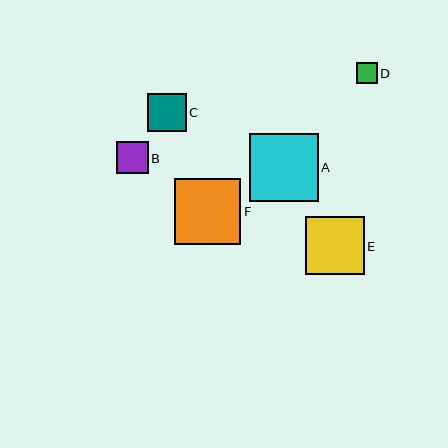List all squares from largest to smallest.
From largest to smallest: A, F, E, C, B, D.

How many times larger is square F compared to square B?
Square F is approximately 2.1 times the size of square B.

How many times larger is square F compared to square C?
Square F is approximately 1.7 times the size of square C.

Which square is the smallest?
Square D is the smallest with a size of approximately 21 pixels.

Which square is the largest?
Square A is the largest with a size of approximately 69 pixels.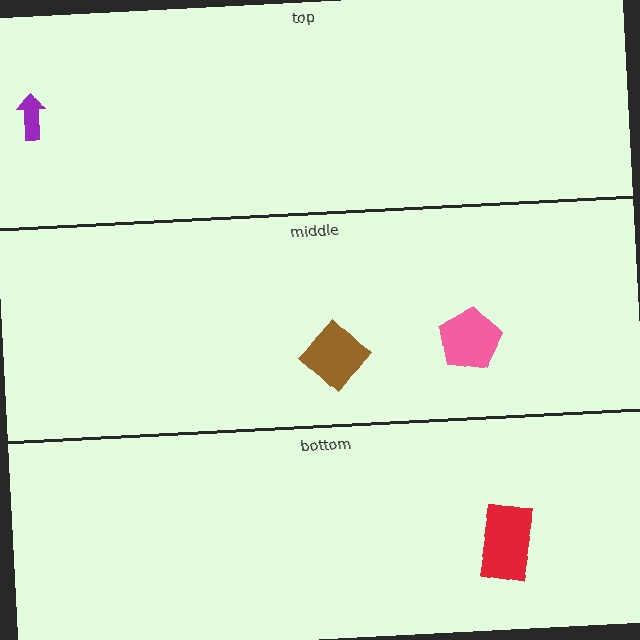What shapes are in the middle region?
The pink pentagon, the brown diamond.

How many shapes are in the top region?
1.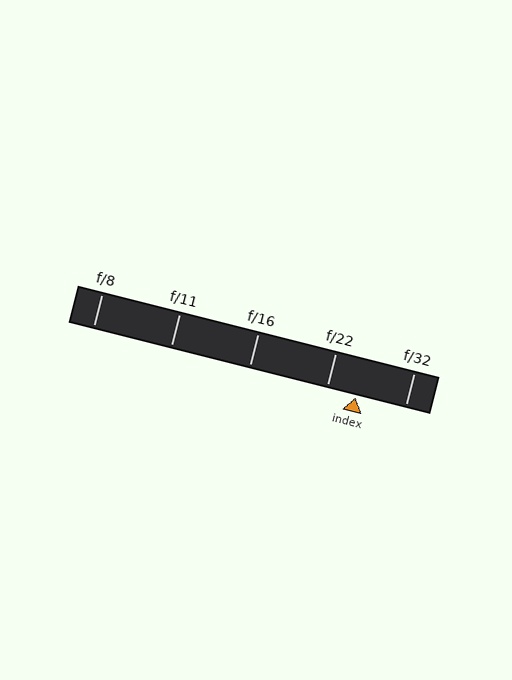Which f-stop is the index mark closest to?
The index mark is closest to f/22.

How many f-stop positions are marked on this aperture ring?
There are 5 f-stop positions marked.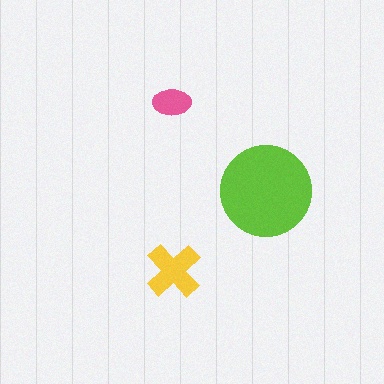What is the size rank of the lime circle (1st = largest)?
1st.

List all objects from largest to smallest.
The lime circle, the yellow cross, the pink ellipse.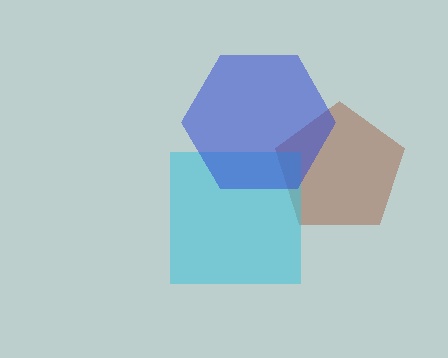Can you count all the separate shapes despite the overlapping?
Yes, there are 3 separate shapes.